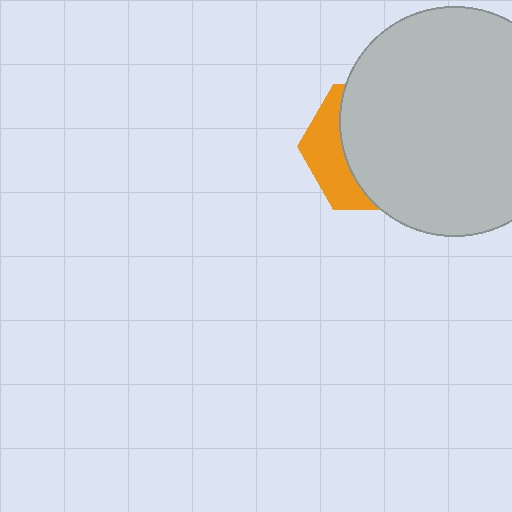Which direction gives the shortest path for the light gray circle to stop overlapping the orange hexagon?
Moving right gives the shortest separation.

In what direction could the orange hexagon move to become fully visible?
The orange hexagon could move left. That would shift it out from behind the light gray circle entirely.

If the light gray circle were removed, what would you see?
You would see the complete orange hexagon.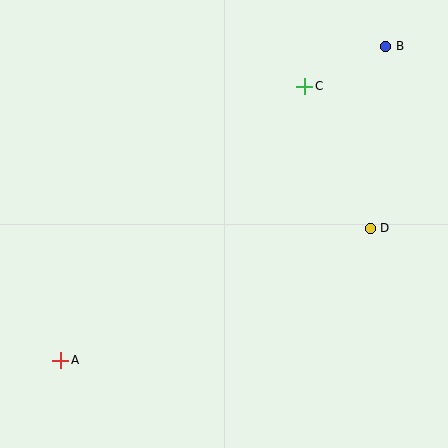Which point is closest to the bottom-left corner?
Point A is closest to the bottom-left corner.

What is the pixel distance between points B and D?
The distance between B and D is 183 pixels.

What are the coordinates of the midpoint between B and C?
The midpoint between B and C is at (345, 66).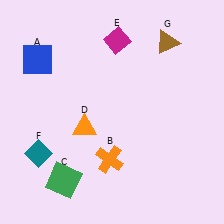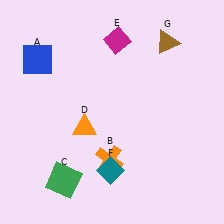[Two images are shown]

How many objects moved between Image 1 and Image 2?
1 object moved between the two images.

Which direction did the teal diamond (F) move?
The teal diamond (F) moved right.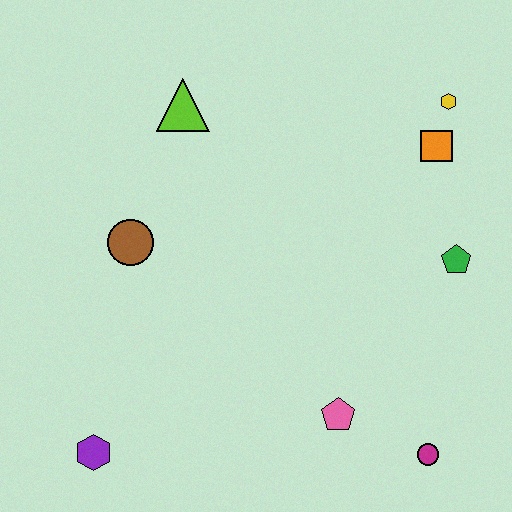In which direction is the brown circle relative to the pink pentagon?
The brown circle is to the left of the pink pentagon.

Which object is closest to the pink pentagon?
The magenta circle is closest to the pink pentagon.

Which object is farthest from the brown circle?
The magenta circle is farthest from the brown circle.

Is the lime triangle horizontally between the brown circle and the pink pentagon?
Yes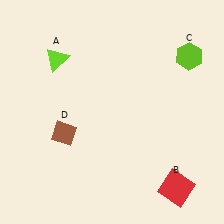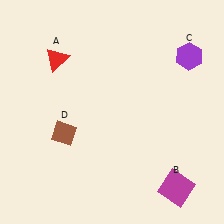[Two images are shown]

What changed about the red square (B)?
In Image 1, B is red. In Image 2, it changed to magenta.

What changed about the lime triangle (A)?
In Image 1, A is lime. In Image 2, it changed to red.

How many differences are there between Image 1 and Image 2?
There are 3 differences between the two images.